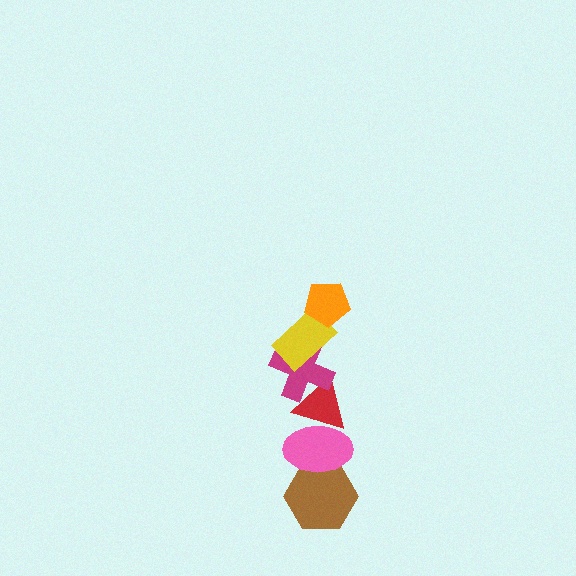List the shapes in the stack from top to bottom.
From top to bottom: the orange pentagon, the yellow rectangle, the magenta cross, the red triangle, the pink ellipse, the brown hexagon.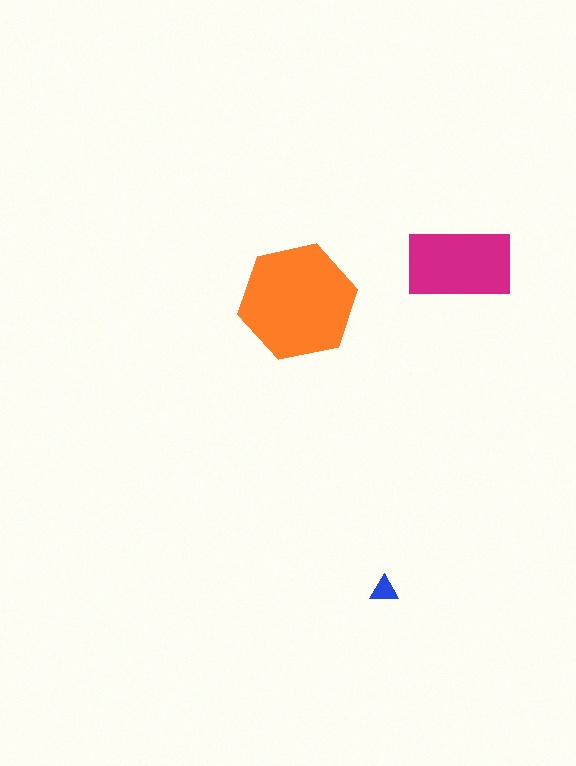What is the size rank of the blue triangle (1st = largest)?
3rd.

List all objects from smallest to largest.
The blue triangle, the magenta rectangle, the orange hexagon.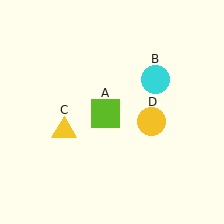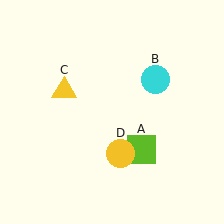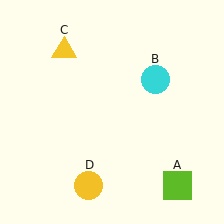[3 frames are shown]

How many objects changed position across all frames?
3 objects changed position: lime square (object A), yellow triangle (object C), yellow circle (object D).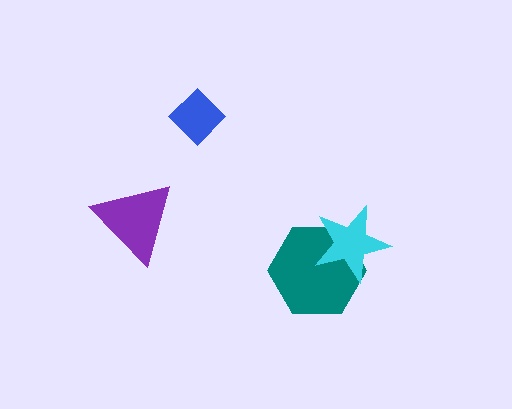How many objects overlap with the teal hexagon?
1 object overlaps with the teal hexagon.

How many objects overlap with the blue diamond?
0 objects overlap with the blue diamond.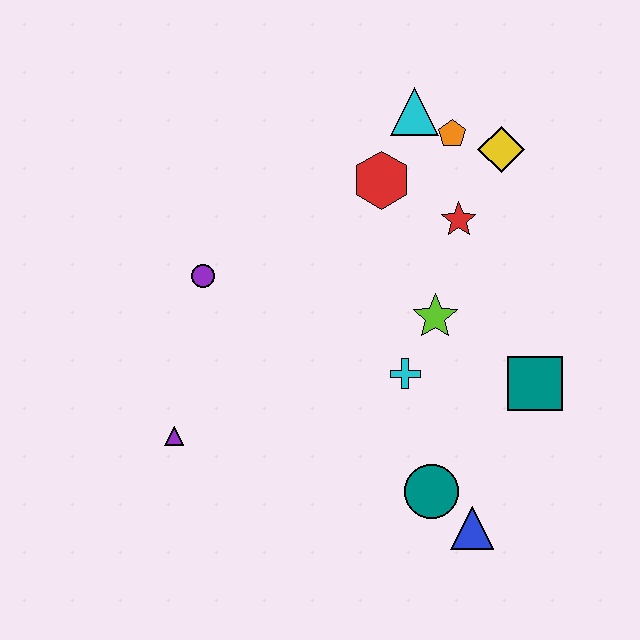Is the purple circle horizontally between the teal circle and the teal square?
No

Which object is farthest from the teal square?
The purple triangle is farthest from the teal square.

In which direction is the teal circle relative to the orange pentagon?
The teal circle is below the orange pentagon.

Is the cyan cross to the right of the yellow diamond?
No